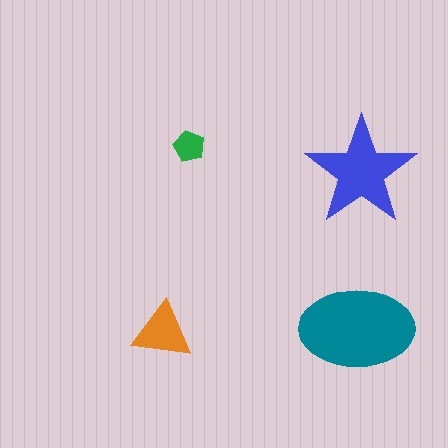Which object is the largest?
The teal ellipse.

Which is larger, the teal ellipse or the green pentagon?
The teal ellipse.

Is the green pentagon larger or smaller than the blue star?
Smaller.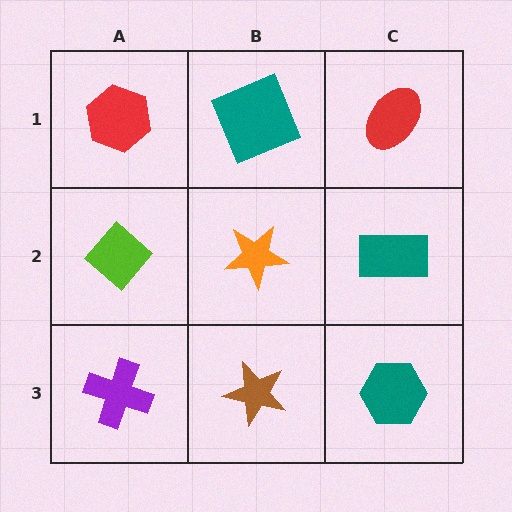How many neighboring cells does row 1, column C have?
2.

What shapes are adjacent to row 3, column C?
A teal rectangle (row 2, column C), a brown star (row 3, column B).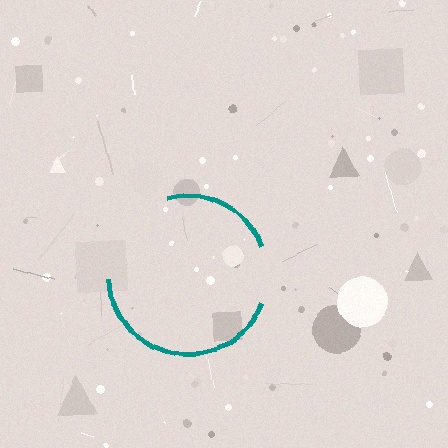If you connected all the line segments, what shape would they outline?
They would outline a circle.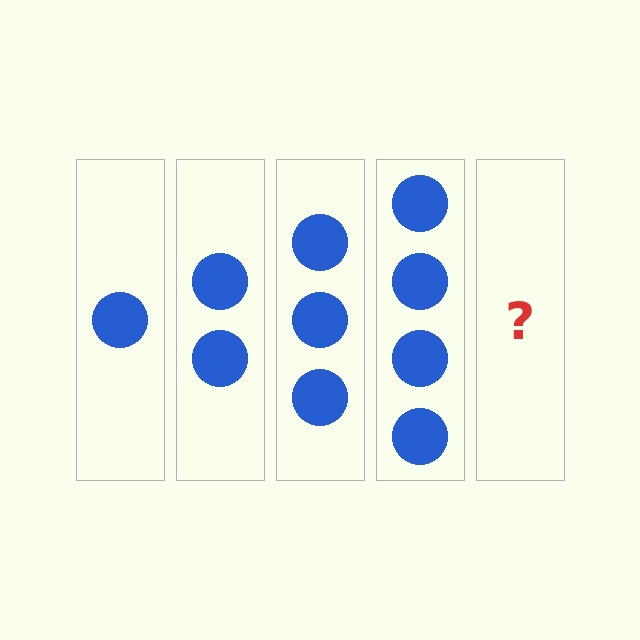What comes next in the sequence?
The next element should be 5 circles.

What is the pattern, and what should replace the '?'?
The pattern is that each step adds one more circle. The '?' should be 5 circles.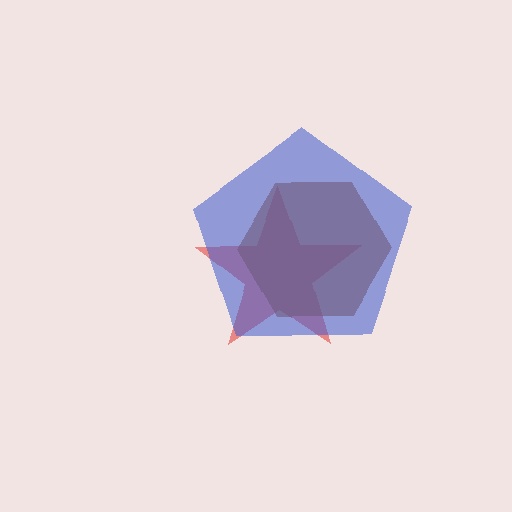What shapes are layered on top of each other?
The layered shapes are: a red star, a brown hexagon, a blue pentagon.